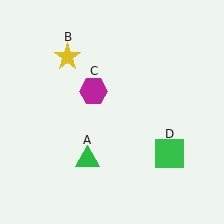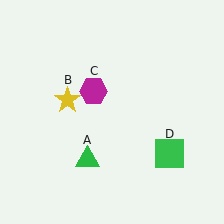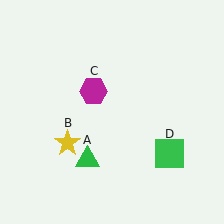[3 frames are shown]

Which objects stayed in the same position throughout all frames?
Green triangle (object A) and magenta hexagon (object C) and green square (object D) remained stationary.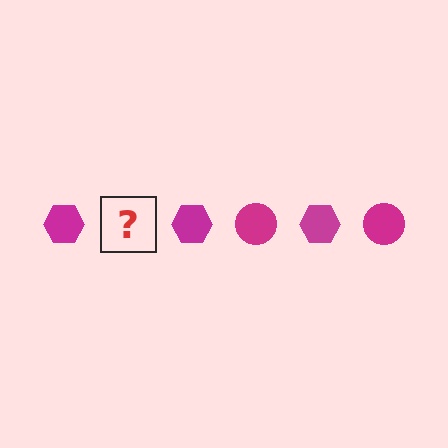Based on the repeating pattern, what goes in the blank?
The blank should be a magenta circle.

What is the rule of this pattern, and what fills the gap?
The rule is that the pattern cycles through hexagon, circle shapes in magenta. The gap should be filled with a magenta circle.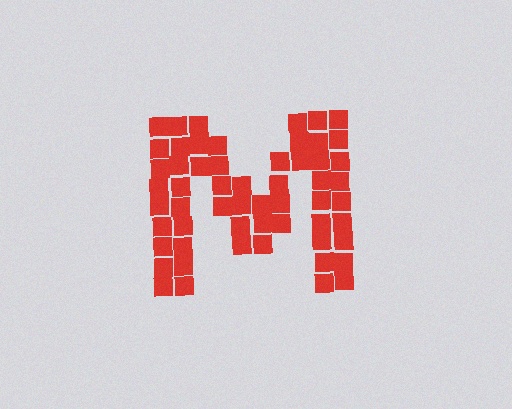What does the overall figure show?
The overall figure shows the letter M.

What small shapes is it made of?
It is made of small squares.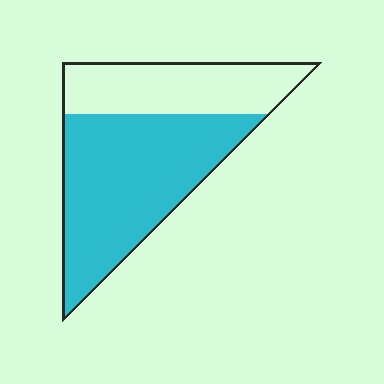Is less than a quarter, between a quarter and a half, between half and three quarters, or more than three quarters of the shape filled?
Between half and three quarters.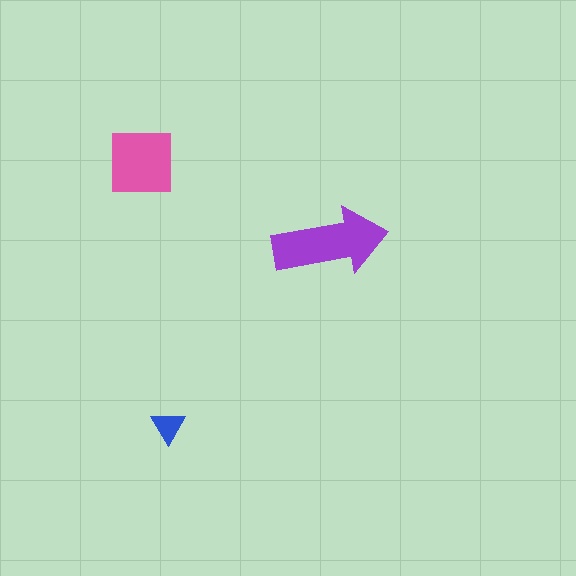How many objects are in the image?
There are 3 objects in the image.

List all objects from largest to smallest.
The purple arrow, the pink square, the blue triangle.